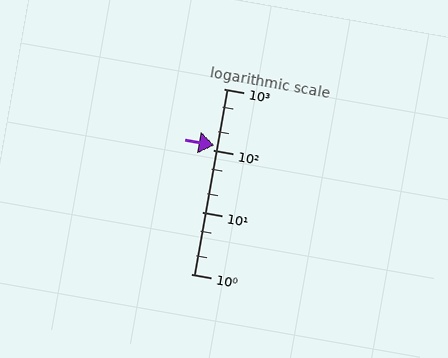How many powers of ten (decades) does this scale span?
The scale spans 3 decades, from 1 to 1000.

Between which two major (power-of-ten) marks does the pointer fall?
The pointer is between 100 and 1000.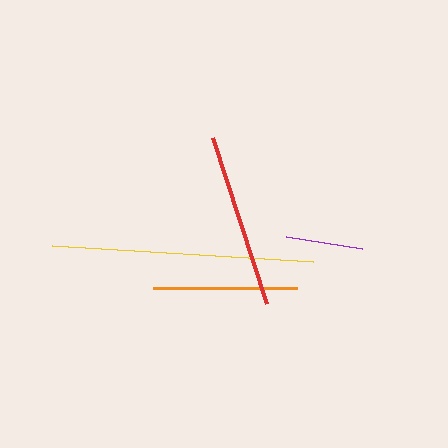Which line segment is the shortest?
The purple line is the shortest at approximately 77 pixels.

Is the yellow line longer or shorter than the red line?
The yellow line is longer than the red line.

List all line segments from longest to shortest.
From longest to shortest: yellow, red, orange, purple.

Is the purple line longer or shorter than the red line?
The red line is longer than the purple line.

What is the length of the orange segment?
The orange segment is approximately 144 pixels long.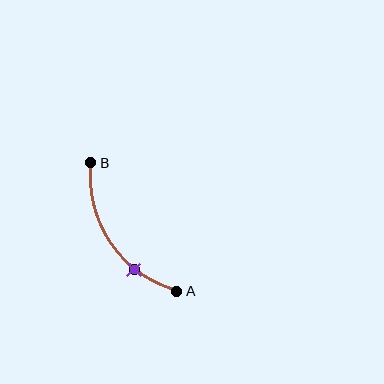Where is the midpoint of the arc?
The arc midpoint is the point on the curve farthest from the straight line joining A and B. It sits below and to the left of that line.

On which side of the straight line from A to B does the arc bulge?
The arc bulges below and to the left of the straight line connecting A and B.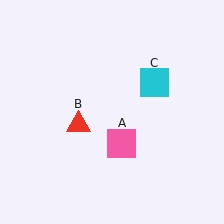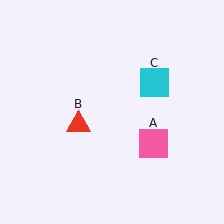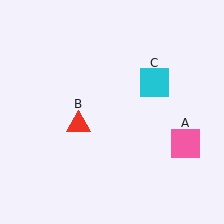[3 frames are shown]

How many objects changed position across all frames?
1 object changed position: pink square (object A).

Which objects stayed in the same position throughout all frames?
Red triangle (object B) and cyan square (object C) remained stationary.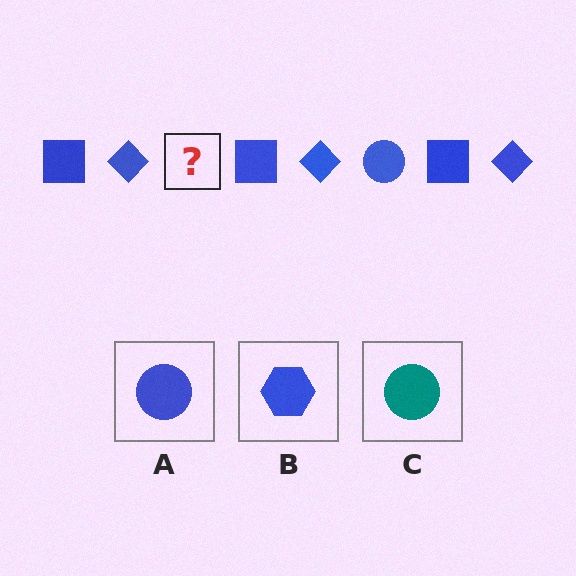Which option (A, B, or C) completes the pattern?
A.